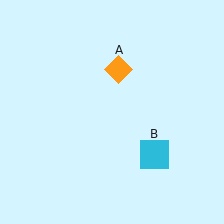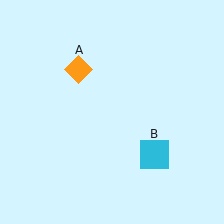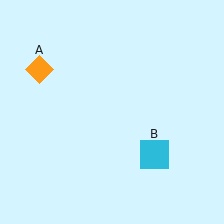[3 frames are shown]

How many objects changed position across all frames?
1 object changed position: orange diamond (object A).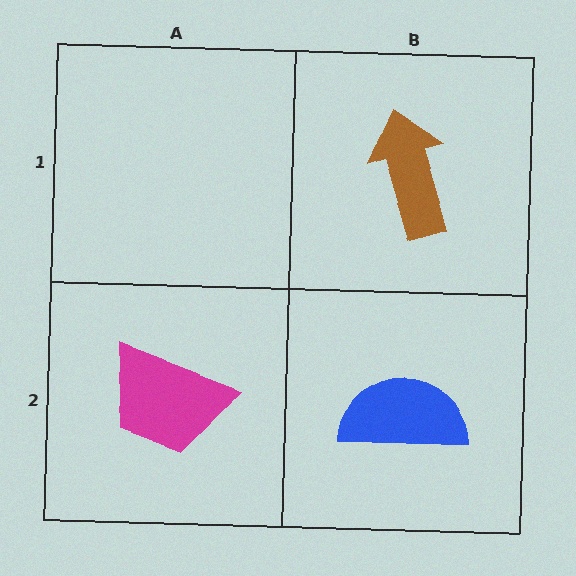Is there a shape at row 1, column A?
No, that cell is empty.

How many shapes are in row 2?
2 shapes.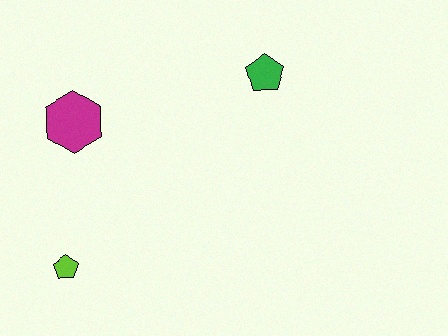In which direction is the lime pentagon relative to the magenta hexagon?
The lime pentagon is below the magenta hexagon.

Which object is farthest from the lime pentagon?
The green pentagon is farthest from the lime pentagon.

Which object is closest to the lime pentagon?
The magenta hexagon is closest to the lime pentagon.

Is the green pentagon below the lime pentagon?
No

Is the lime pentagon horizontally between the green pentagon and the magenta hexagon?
No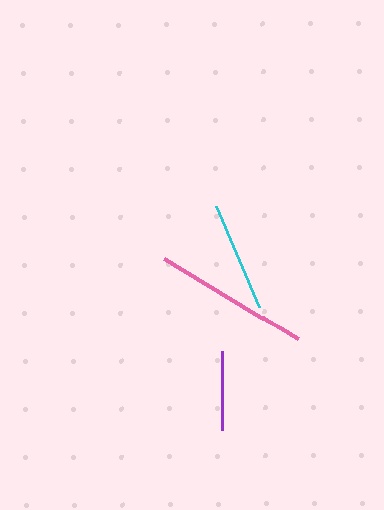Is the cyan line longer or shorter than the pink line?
The pink line is longer than the cyan line.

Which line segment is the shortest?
The purple line is the shortest at approximately 79 pixels.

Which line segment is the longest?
The pink line is the longest at approximately 155 pixels.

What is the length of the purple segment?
The purple segment is approximately 79 pixels long.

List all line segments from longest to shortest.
From longest to shortest: pink, cyan, purple.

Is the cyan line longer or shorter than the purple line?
The cyan line is longer than the purple line.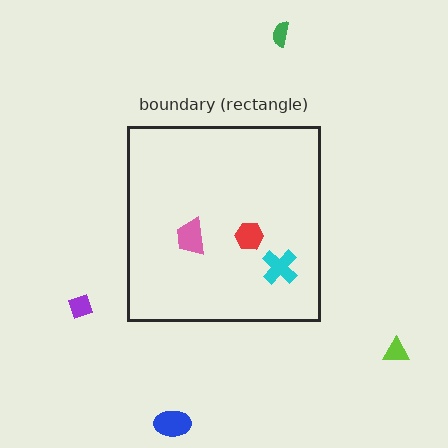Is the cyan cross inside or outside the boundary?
Inside.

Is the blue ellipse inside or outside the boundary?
Outside.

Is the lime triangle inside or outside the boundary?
Outside.